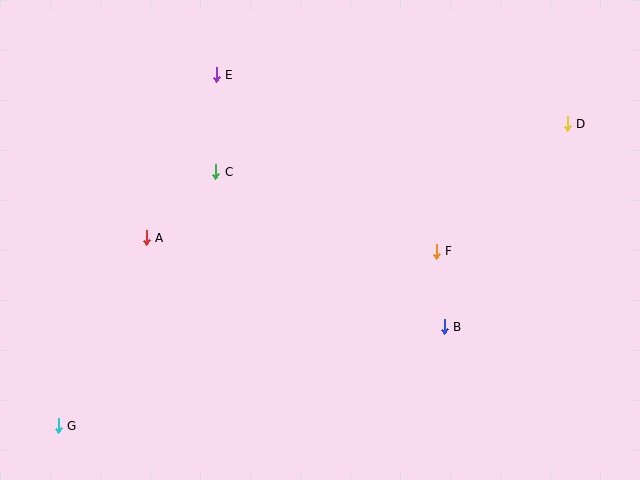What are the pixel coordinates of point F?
Point F is at (436, 251).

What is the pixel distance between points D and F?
The distance between D and F is 183 pixels.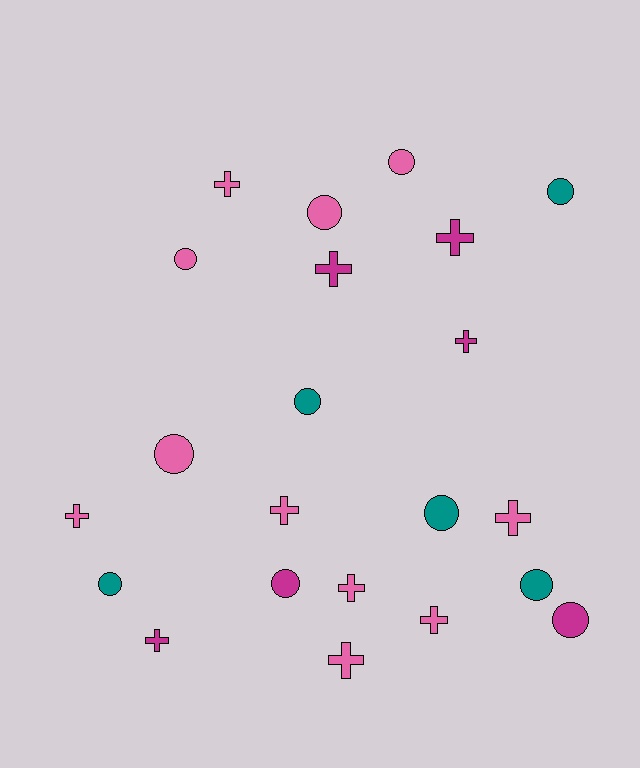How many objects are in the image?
There are 22 objects.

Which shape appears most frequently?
Circle, with 11 objects.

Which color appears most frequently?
Pink, with 11 objects.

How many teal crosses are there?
There are no teal crosses.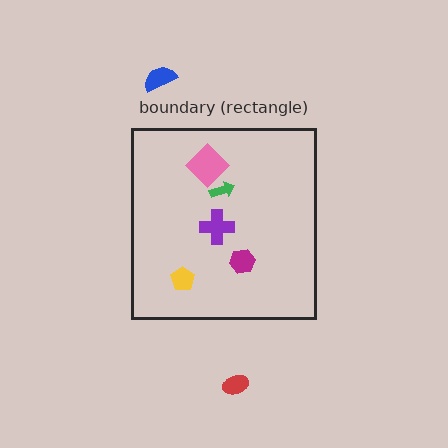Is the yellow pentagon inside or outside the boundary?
Inside.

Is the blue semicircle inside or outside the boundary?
Outside.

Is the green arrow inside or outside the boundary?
Inside.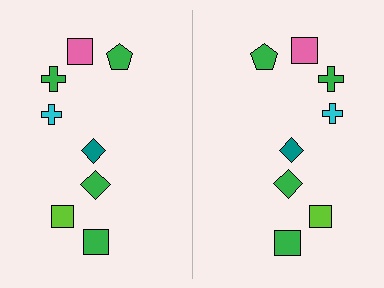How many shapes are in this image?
There are 16 shapes in this image.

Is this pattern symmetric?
Yes, this pattern has bilateral (reflection) symmetry.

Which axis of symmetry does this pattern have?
The pattern has a vertical axis of symmetry running through the center of the image.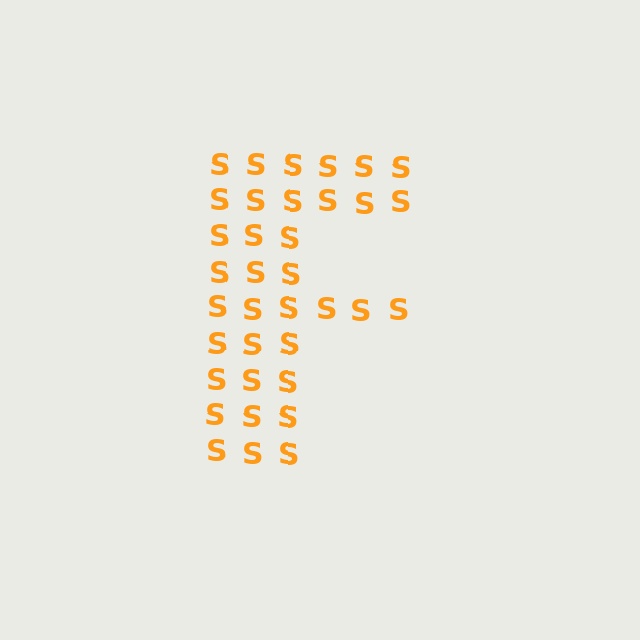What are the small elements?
The small elements are letter S's.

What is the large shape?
The large shape is the letter F.